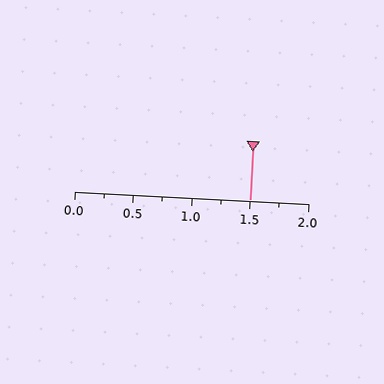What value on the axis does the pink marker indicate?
The marker indicates approximately 1.5.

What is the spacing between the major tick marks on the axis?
The major ticks are spaced 0.5 apart.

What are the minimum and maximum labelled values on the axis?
The axis runs from 0.0 to 2.0.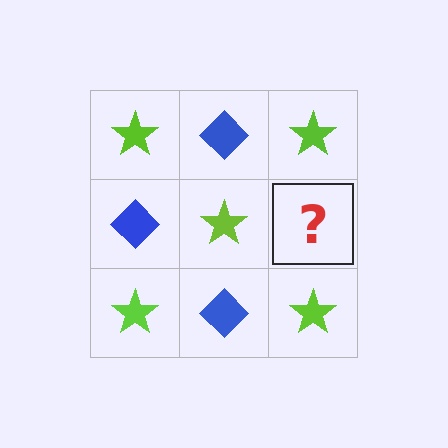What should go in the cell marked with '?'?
The missing cell should contain a blue diamond.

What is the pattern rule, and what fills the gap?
The rule is that it alternates lime star and blue diamond in a checkerboard pattern. The gap should be filled with a blue diamond.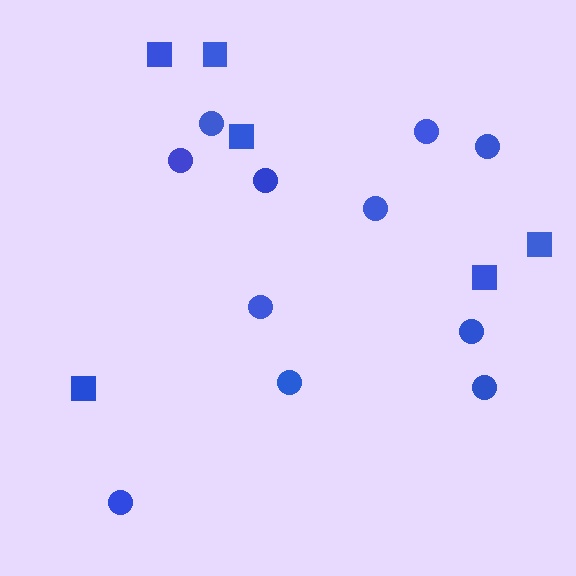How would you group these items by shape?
There are 2 groups: one group of squares (6) and one group of circles (11).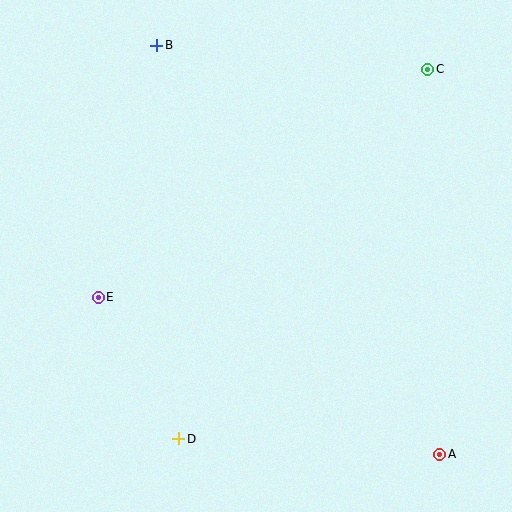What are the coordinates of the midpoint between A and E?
The midpoint between A and E is at (269, 376).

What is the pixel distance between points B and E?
The distance between B and E is 258 pixels.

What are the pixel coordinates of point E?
Point E is at (98, 297).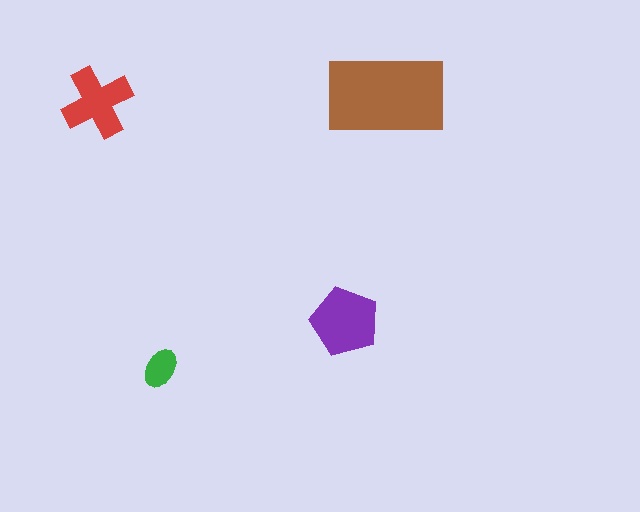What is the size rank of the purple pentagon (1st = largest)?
2nd.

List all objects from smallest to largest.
The green ellipse, the red cross, the purple pentagon, the brown rectangle.